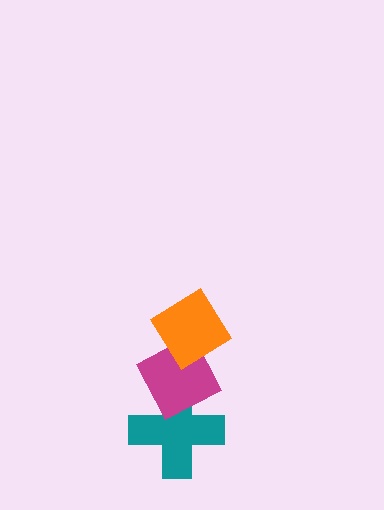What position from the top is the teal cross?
The teal cross is 3rd from the top.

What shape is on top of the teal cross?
The magenta diamond is on top of the teal cross.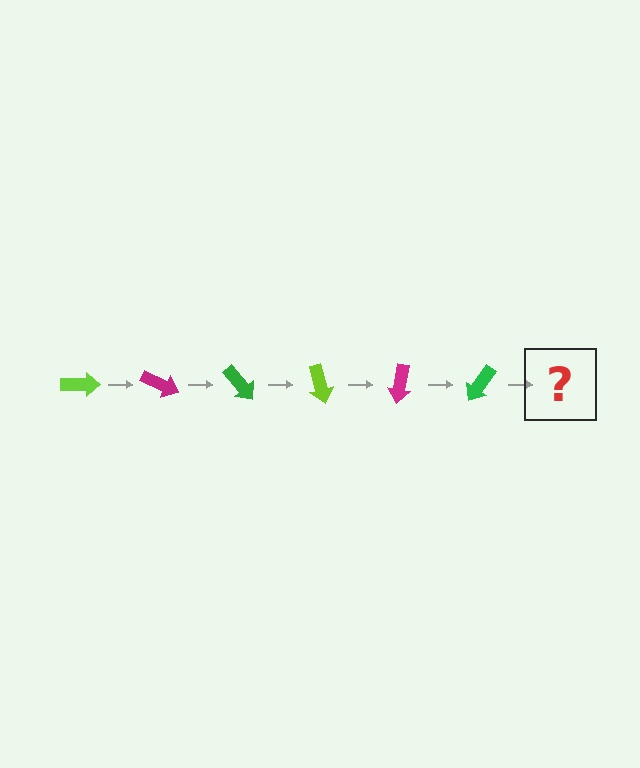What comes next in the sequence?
The next element should be a lime arrow, rotated 150 degrees from the start.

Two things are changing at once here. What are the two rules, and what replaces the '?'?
The two rules are that it rotates 25 degrees each step and the color cycles through lime, magenta, and green. The '?' should be a lime arrow, rotated 150 degrees from the start.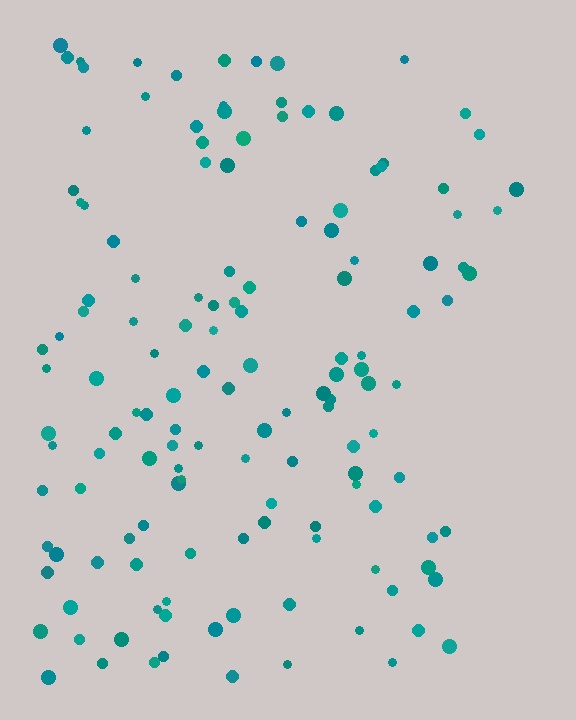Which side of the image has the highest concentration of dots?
The left.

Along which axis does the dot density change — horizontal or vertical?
Horizontal.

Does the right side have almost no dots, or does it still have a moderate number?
Still a moderate number, just noticeably fewer than the left.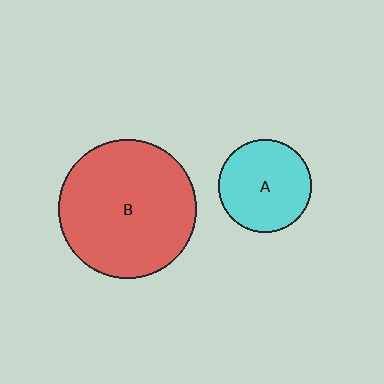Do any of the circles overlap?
No, none of the circles overlap.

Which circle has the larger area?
Circle B (red).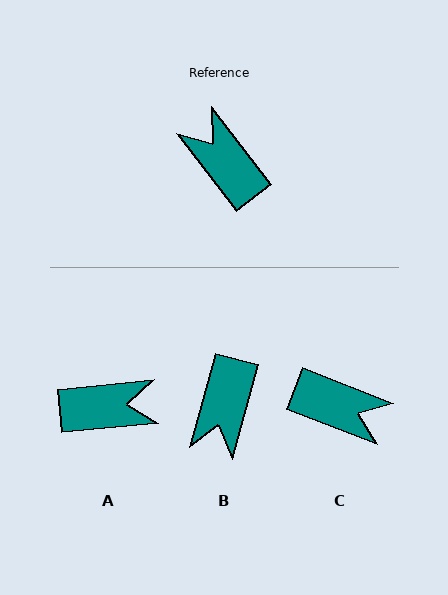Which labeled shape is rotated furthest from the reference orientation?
C, about 149 degrees away.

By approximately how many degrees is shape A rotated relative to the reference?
Approximately 122 degrees clockwise.